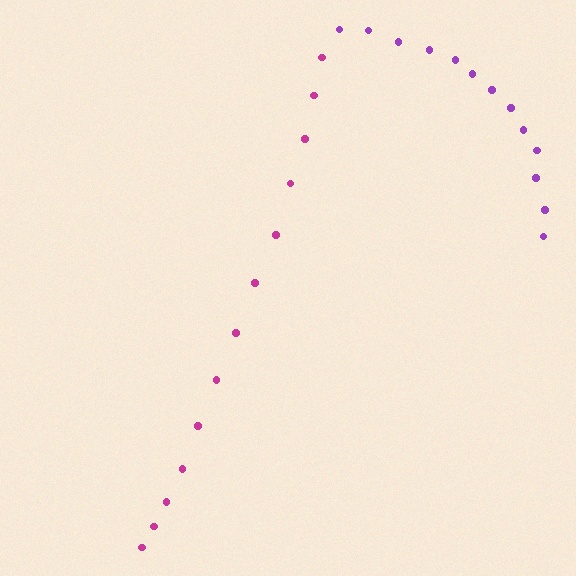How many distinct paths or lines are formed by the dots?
There are 2 distinct paths.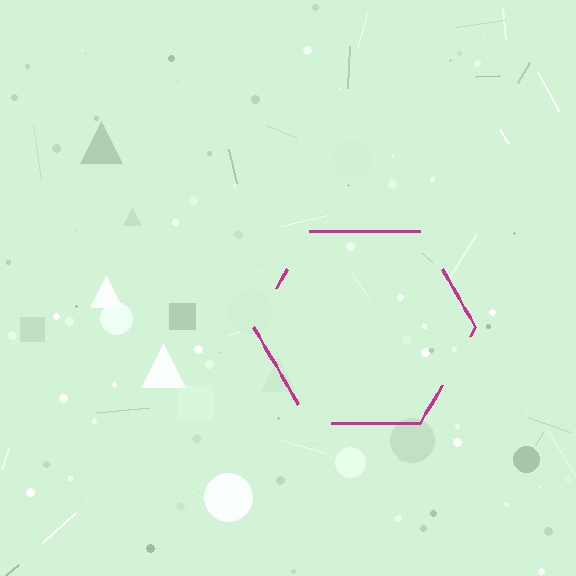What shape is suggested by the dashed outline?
The dashed outline suggests a hexagon.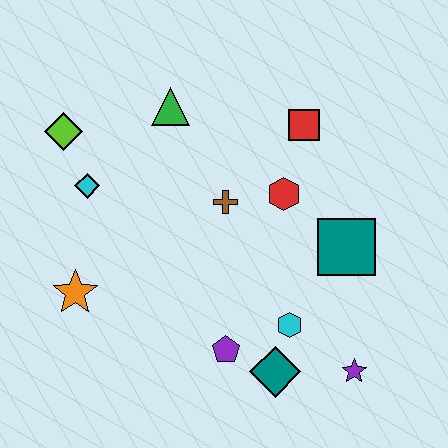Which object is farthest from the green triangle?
The purple star is farthest from the green triangle.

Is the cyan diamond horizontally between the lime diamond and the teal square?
Yes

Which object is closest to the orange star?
The cyan diamond is closest to the orange star.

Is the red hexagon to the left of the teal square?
Yes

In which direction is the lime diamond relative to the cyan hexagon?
The lime diamond is to the left of the cyan hexagon.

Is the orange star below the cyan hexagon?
No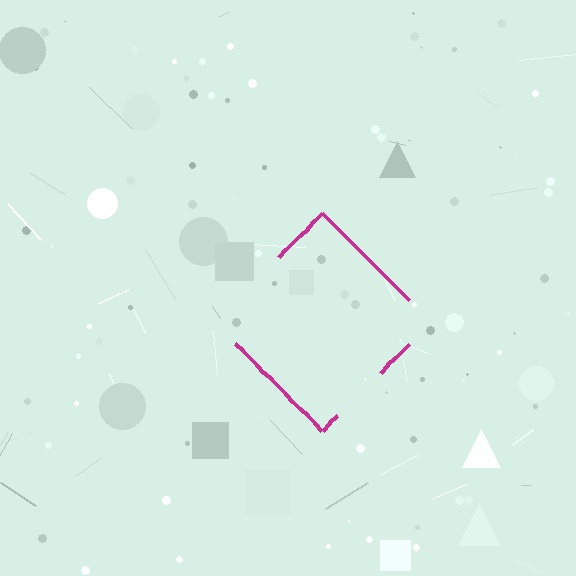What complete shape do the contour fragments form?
The contour fragments form a diamond.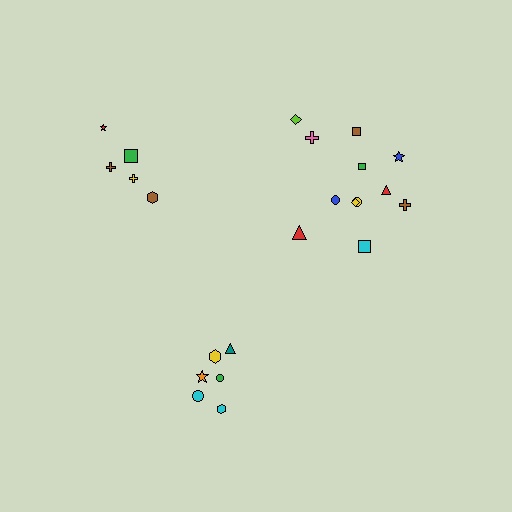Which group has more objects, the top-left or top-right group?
The top-right group.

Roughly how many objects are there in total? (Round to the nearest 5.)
Roughly 25 objects in total.